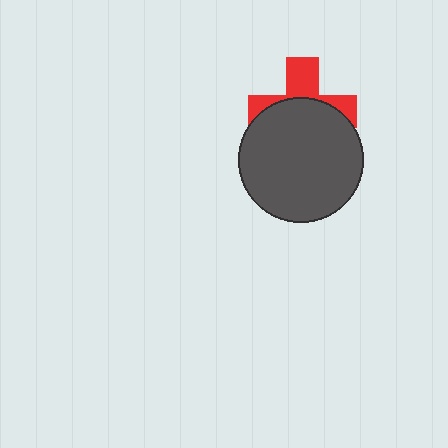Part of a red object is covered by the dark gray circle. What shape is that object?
It is a cross.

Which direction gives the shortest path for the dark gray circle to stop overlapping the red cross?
Moving down gives the shortest separation.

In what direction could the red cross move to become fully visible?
The red cross could move up. That would shift it out from behind the dark gray circle entirely.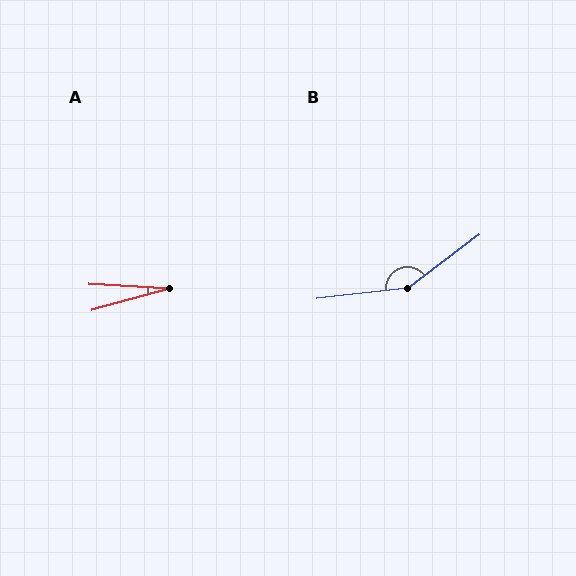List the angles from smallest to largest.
A (19°), B (150°).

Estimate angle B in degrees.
Approximately 150 degrees.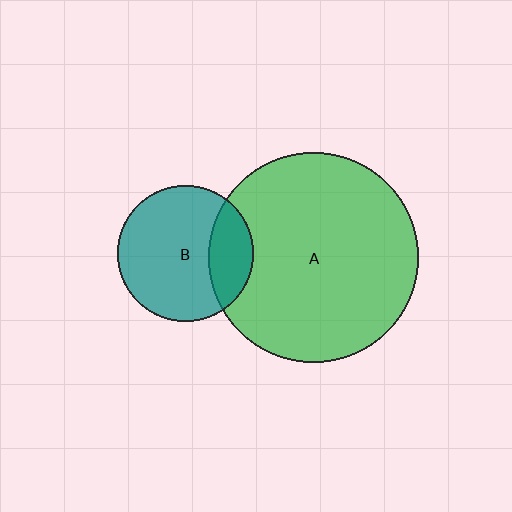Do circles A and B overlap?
Yes.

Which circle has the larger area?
Circle A (green).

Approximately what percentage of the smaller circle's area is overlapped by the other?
Approximately 25%.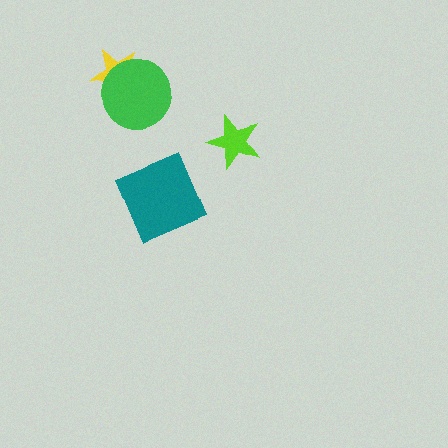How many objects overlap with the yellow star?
1 object overlaps with the yellow star.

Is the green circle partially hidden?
No, no other shape covers it.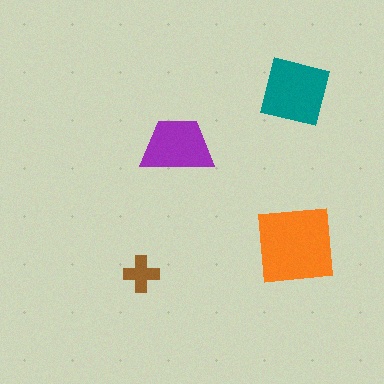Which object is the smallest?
The brown cross.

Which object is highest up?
The teal square is topmost.